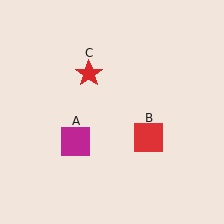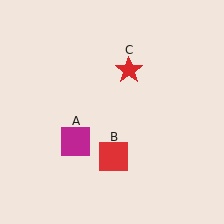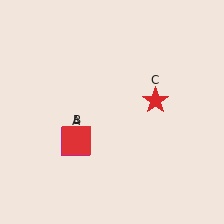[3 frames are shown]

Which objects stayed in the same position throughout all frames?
Magenta square (object A) remained stationary.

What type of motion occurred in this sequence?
The red square (object B), red star (object C) rotated clockwise around the center of the scene.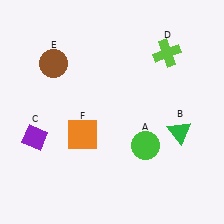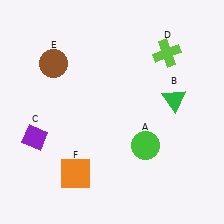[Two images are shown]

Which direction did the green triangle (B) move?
The green triangle (B) moved up.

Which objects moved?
The objects that moved are: the green triangle (B), the orange square (F).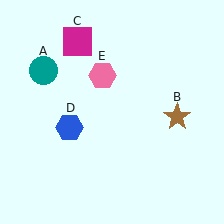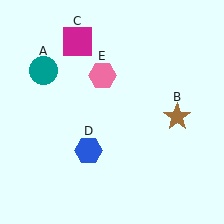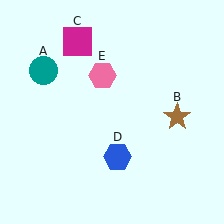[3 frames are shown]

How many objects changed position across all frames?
1 object changed position: blue hexagon (object D).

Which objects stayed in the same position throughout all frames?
Teal circle (object A) and brown star (object B) and magenta square (object C) and pink hexagon (object E) remained stationary.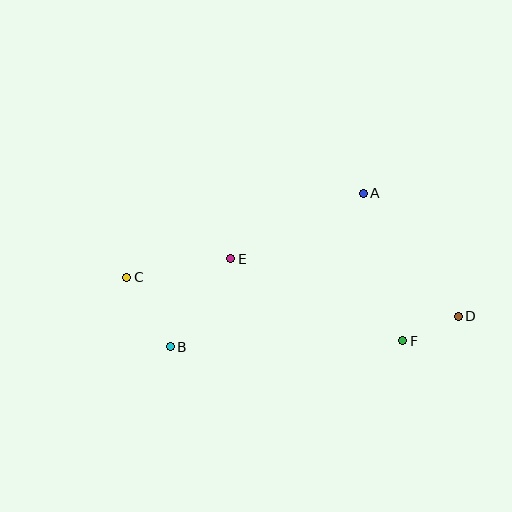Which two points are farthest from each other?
Points C and D are farthest from each other.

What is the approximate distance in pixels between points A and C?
The distance between A and C is approximately 251 pixels.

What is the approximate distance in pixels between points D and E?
The distance between D and E is approximately 235 pixels.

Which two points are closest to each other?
Points D and F are closest to each other.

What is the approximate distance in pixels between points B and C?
The distance between B and C is approximately 82 pixels.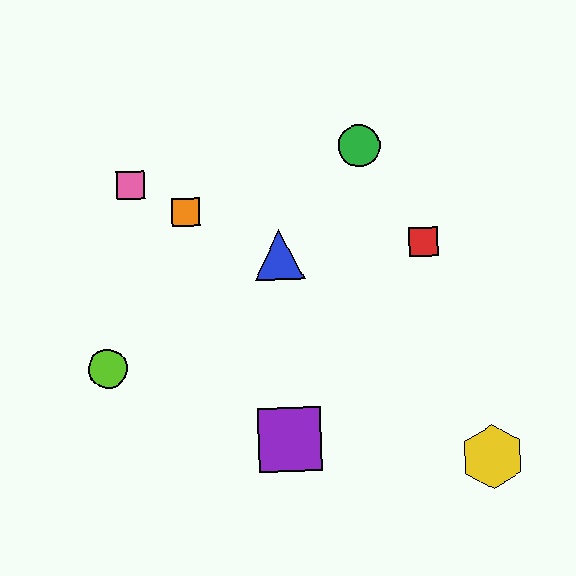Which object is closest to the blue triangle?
The orange square is closest to the blue triangle.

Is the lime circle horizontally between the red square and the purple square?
No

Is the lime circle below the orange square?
Yes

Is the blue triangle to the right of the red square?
No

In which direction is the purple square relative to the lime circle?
The purple square is to the right of the lime circle.